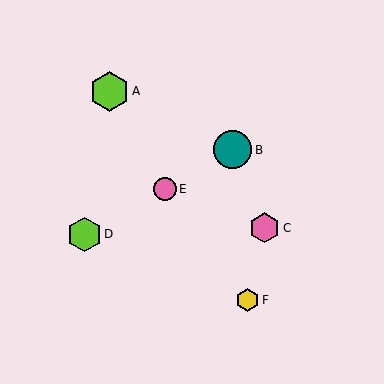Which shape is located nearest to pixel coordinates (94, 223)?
The lime hexagon (labeled D) at (84, 234) is nearest to that location.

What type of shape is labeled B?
Shape B is a teal circle.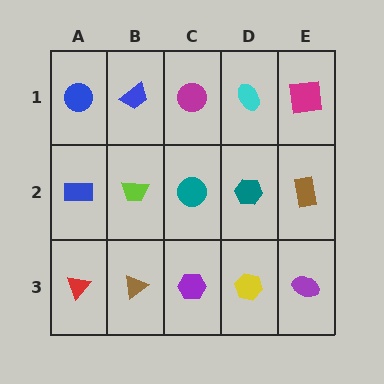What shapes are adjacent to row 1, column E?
A brown rectangle (row 2, column E), a cyan ellipse (row 1, column D).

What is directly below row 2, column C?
A purple hexagon.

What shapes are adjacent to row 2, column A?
A blue circle (row 1, column A), a red triangle (row 3, column A), a lime trapezoid (row 2, column B).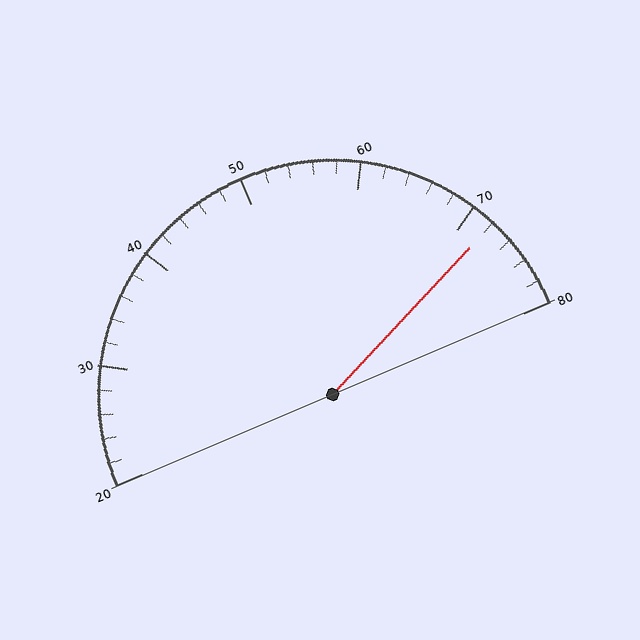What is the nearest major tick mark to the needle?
The nearest major tick mark is 70.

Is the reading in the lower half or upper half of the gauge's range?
The reading is in the upper half of the range (20 to 80).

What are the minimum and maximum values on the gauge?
The gauge ranges from 20 to 80.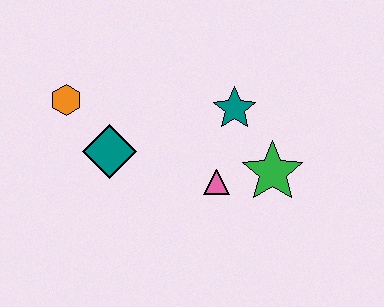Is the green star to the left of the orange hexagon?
No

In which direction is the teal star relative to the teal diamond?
The teal star is to the right of the teal diamond.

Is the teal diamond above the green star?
Yes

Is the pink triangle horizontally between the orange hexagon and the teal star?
Yes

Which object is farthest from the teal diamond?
The green star is farthest from the teal diamond.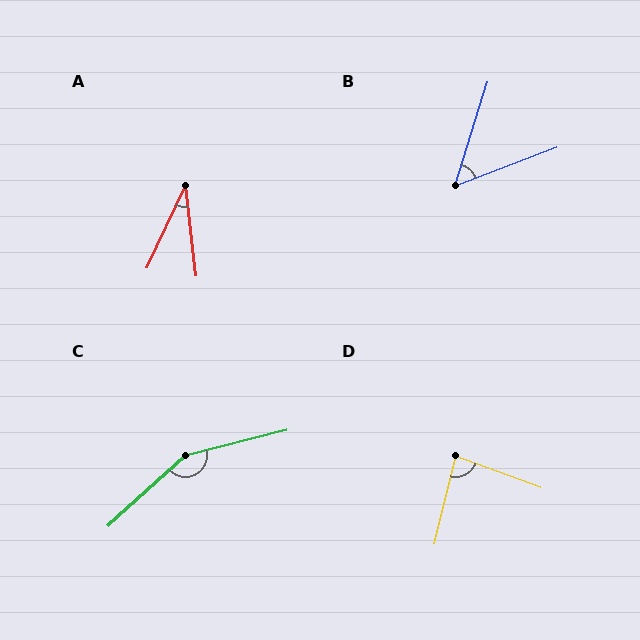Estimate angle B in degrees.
Approximately 52 degrees.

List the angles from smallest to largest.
A (32°), B (52°), D (84°), C (152°).